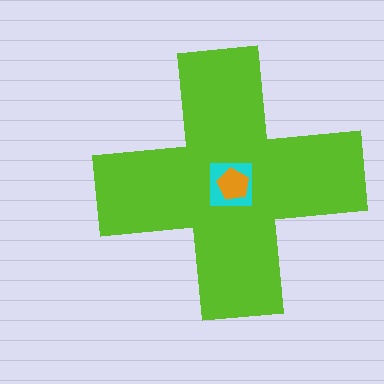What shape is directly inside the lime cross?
The cyan square.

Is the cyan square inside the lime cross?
Yes.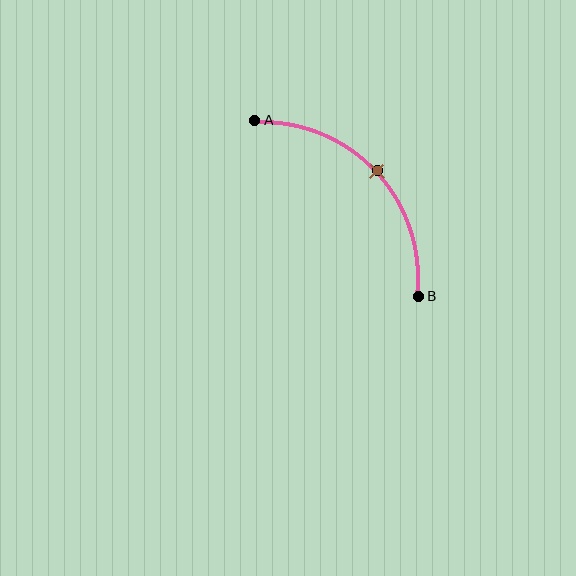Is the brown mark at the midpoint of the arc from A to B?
Yes. The brown mark lies on the arc at equal arc-length from both A and B — it is the arc midpoint.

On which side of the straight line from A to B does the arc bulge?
The arc bulges above and to the right of the straight line connecting A and B.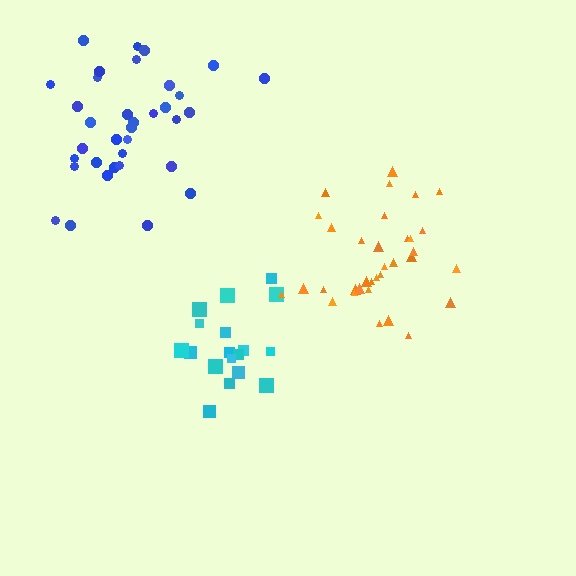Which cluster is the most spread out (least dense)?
Cyan.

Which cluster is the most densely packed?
Orange.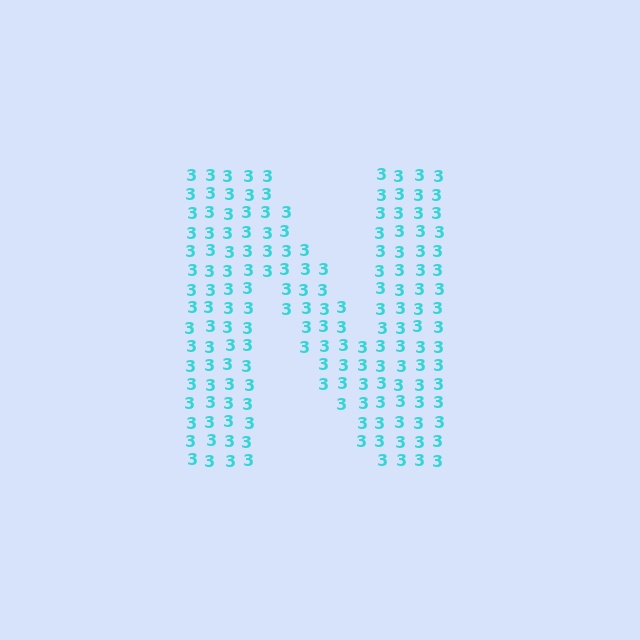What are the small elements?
The small elements are digit 3's.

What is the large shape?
The large shape is the letter N.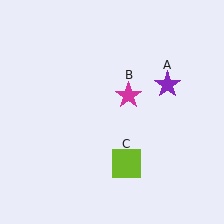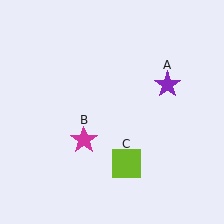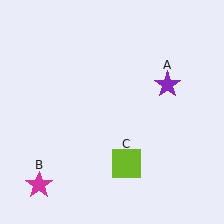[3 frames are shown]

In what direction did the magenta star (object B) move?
The magenta star (object B) moved down and to the left.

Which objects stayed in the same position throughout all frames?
Purple star (object A) and lime square (object C) remained stationary.